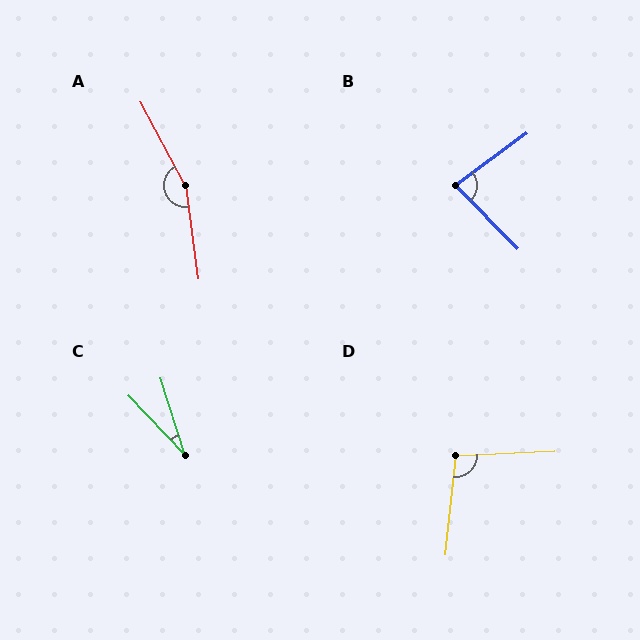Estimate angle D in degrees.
Approximately 98 degrees.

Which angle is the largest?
A, at approximately 160 degrees.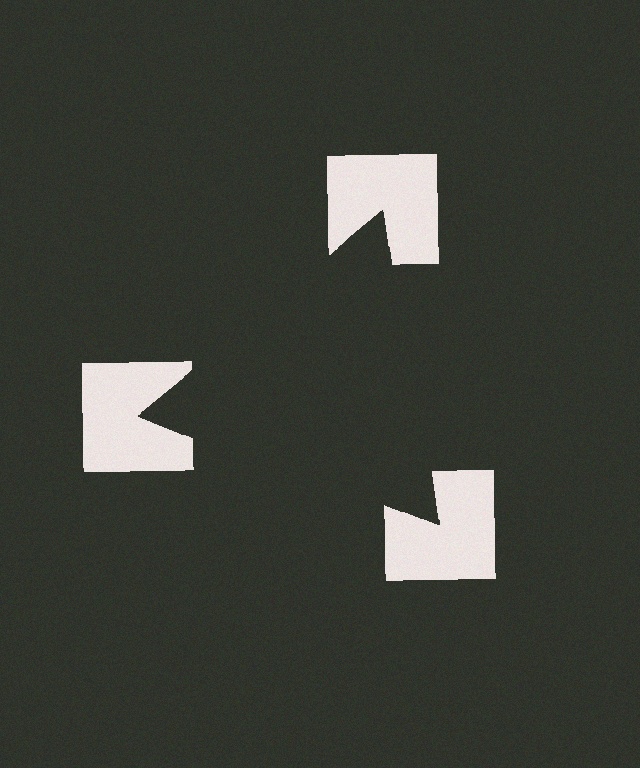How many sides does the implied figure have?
3 sides.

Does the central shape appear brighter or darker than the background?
It typically appears slightly darker than the background, even though no actual brightness change is drawn.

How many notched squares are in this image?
There are 3 — one at each vertex of the illusory triangle.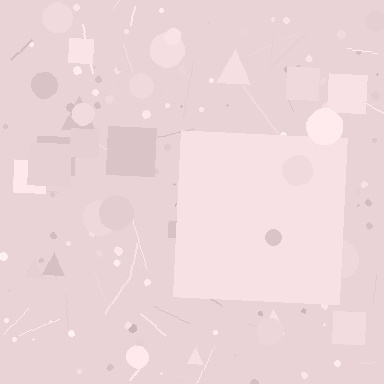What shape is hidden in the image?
A square is hidden in the image.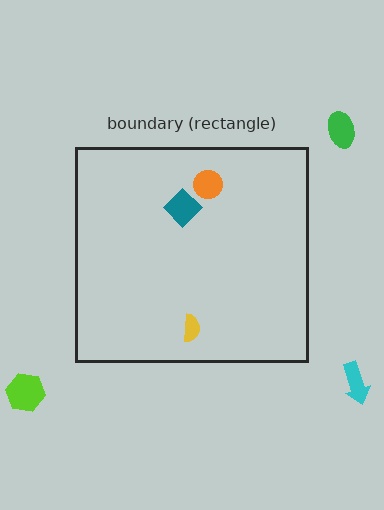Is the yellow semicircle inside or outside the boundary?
Inside.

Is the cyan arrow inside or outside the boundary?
Outside.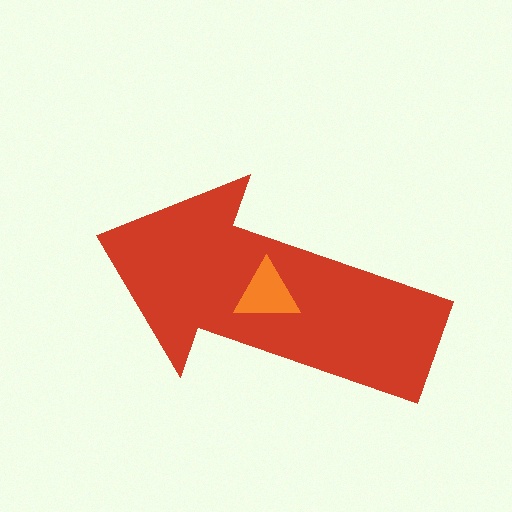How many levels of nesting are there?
2.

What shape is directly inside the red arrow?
The orange triangle.